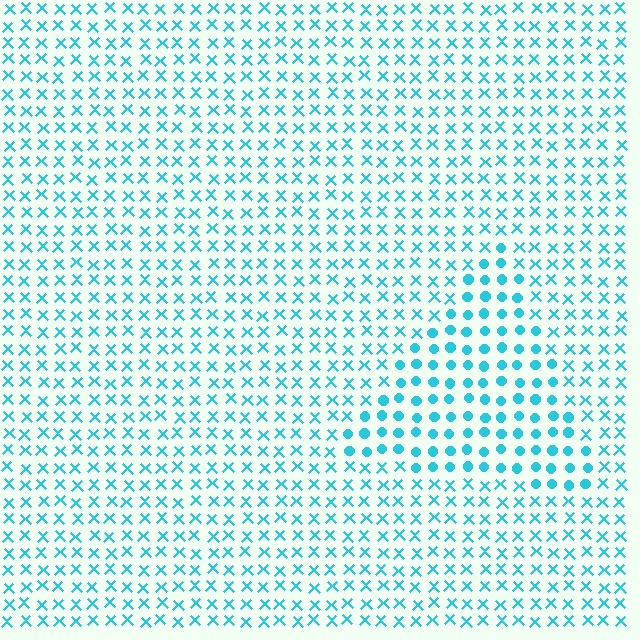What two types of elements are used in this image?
The image uses circles inside the triangle region and X marks outside it.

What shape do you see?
I see a triangle.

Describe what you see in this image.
The image is filled with small cyan elements arranged in a uniform grid. A triangle-shaped region contains circles, while the surrounding area contains X marks. The boundary is defined purely by the change in element shape.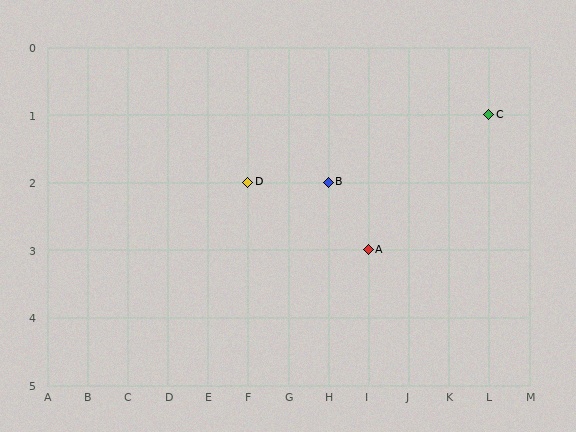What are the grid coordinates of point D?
Point D is at grid coordinates (F, 2).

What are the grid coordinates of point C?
Point C is at grid coordinates (L, 1).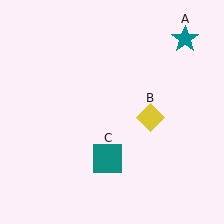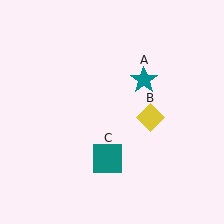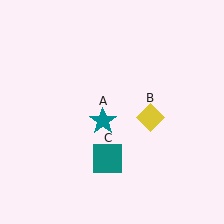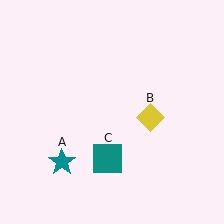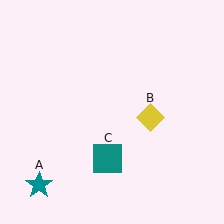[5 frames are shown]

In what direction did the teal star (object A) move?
The teal star (object A) moved down and to the left.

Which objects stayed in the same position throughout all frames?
Yellow diamond (object B) and teal square (object C) remained stationary.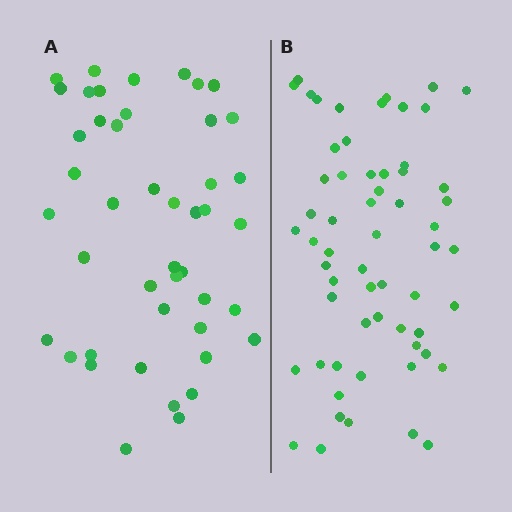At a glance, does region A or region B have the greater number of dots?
Region B (the right region) has more dots.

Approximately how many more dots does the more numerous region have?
Region B has approximately 15 more dots than region A.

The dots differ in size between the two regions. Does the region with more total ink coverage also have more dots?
No. Region A has more total ink coverage because its dots are larger, but region B actually contains more individual dots. Total area can be misleading — the number of items is what matters here.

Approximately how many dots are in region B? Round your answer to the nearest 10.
About 60 dots.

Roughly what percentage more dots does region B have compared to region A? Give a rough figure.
About 35% more.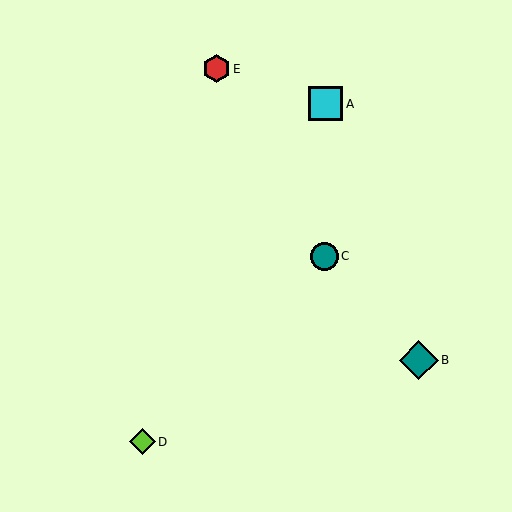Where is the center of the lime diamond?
The center of the lime diamond is at (142, 442).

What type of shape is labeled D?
Shape D is a lime diamond.